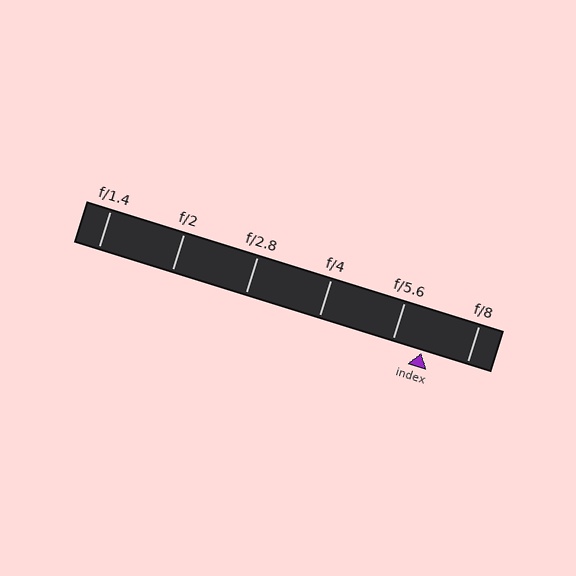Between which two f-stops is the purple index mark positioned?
The index mark is between f/5.6 and f/8.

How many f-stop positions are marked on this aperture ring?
There are 6 f-stop positions marked.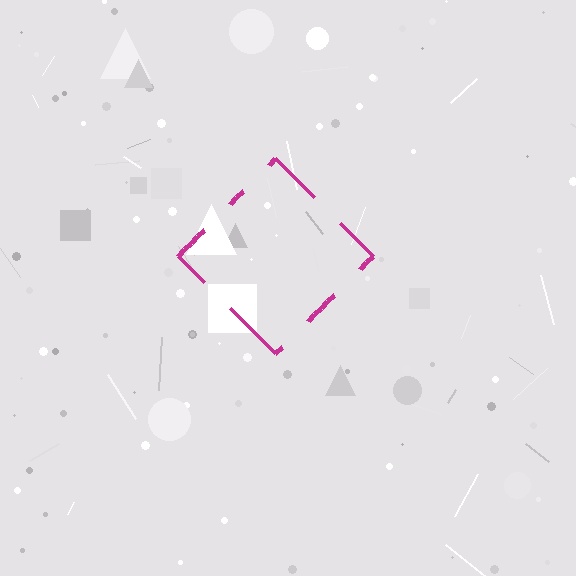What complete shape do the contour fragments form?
The contour fragments form a diamond.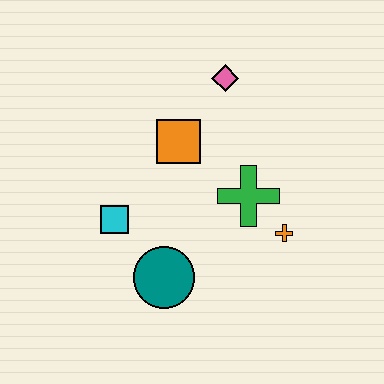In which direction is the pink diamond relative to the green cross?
The pink diamond is above the green cross.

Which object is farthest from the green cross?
The cyan square is farthest from the green cross.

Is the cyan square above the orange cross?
Yes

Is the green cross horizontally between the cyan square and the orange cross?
Yes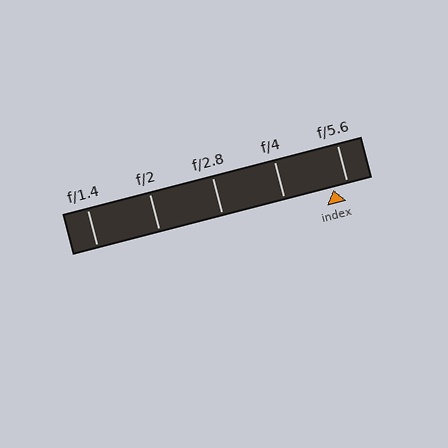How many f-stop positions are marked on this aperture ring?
There are 5 f-stop positions marked.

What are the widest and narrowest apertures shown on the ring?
The widest aperture shown is f/1.4 and the narrowest is f/5.6.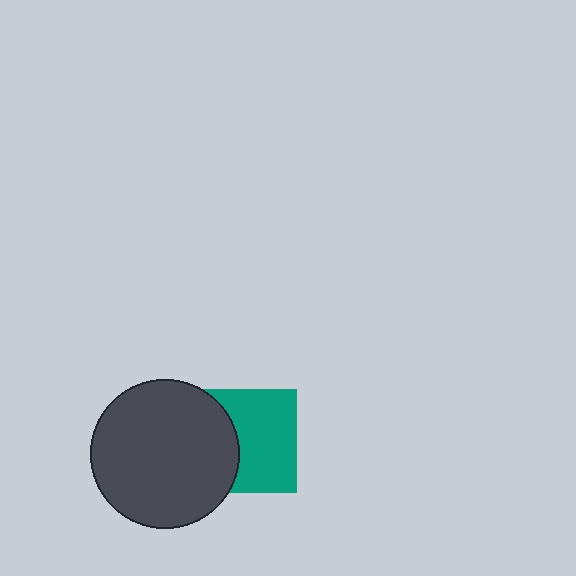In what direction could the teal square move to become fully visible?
The teal square could move right. That would shift it out from behind the dark gray circle entirely.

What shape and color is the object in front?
The object in front is a dark gray circle.